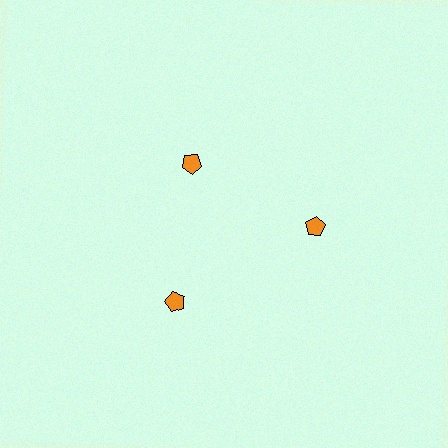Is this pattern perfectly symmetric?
No. The 3 orange pentagons are arranged in a ring, but one element near the 11 o'clock position is pulled inward toward the center, breaking the 3-fold rotational symmetry.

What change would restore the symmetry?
The symmetry would be restored by moving it outward, back onto the ring so that all 3 pentagons sit at equal angles and equal distance from the center.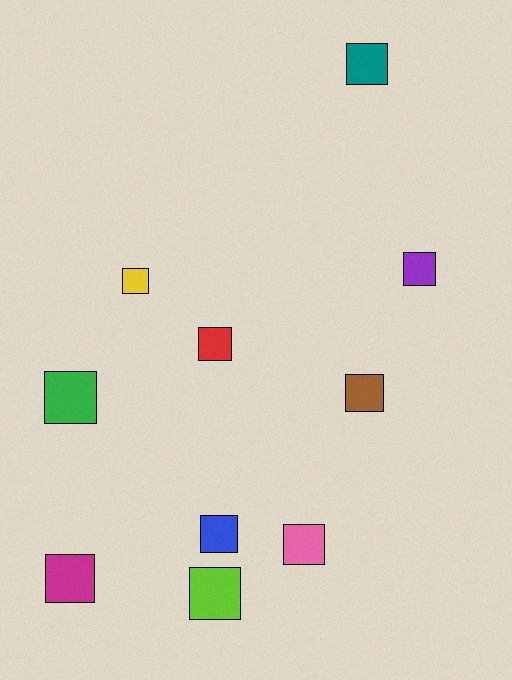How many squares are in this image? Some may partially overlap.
There are 10 squares.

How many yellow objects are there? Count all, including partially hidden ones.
There is 1 yellow object.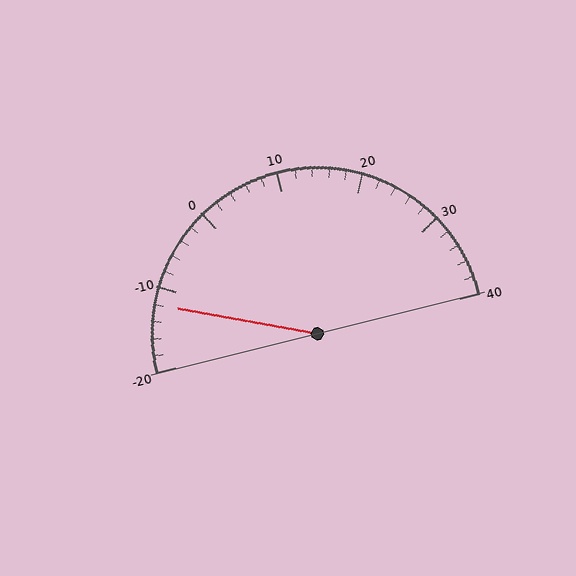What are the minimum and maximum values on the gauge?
The gauge ranges from -20 to 40.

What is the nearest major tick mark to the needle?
The nearest major tick mark is -10.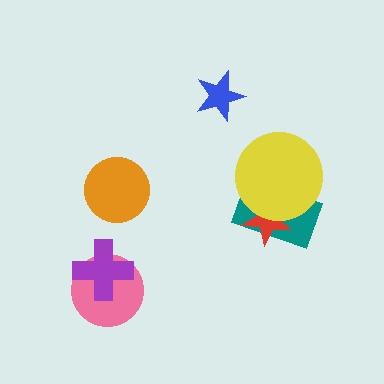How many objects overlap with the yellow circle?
2 objects overlap with the yellow circle.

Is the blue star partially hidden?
No, no other shape covers it.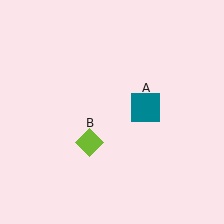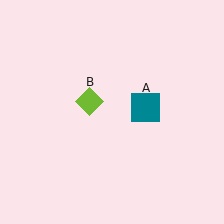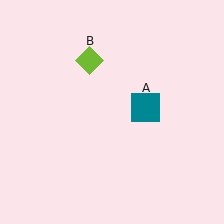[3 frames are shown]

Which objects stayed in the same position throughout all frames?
Teal square (object A) remained stationary.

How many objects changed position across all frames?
1 object changed position: lime diamond (object B).